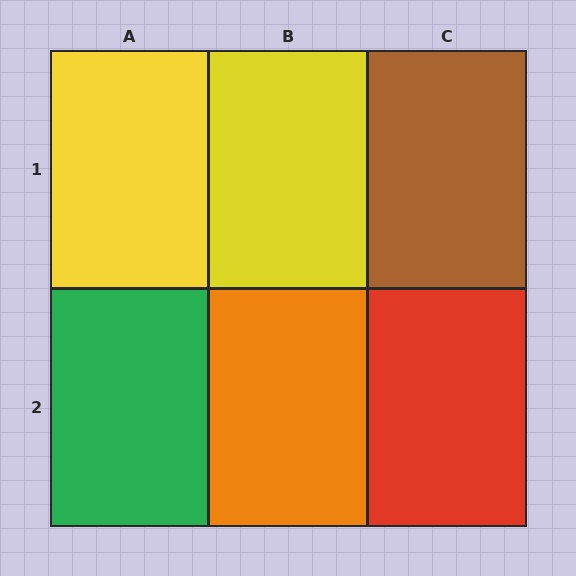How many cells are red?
1 cell is red.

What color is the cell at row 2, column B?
Orange.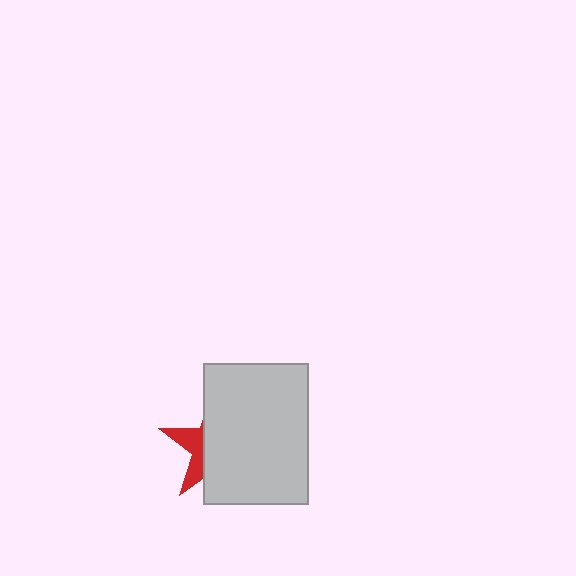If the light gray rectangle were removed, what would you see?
You would see the complete red star.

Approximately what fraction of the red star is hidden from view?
Roughly 69% of the red star is hidden behind the light gray rectangle.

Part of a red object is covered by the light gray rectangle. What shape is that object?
It is a star.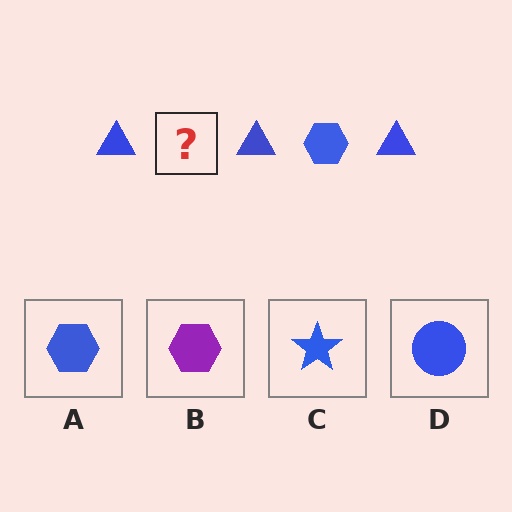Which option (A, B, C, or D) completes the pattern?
A.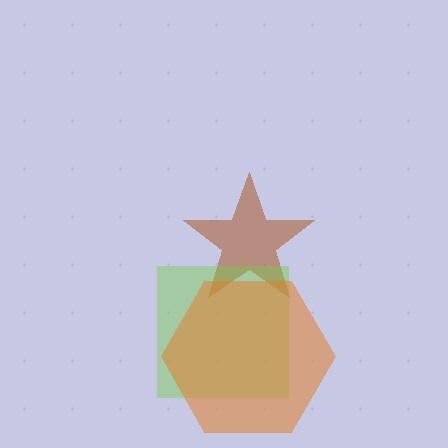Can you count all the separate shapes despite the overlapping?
Yes, there are 3 separate shapes.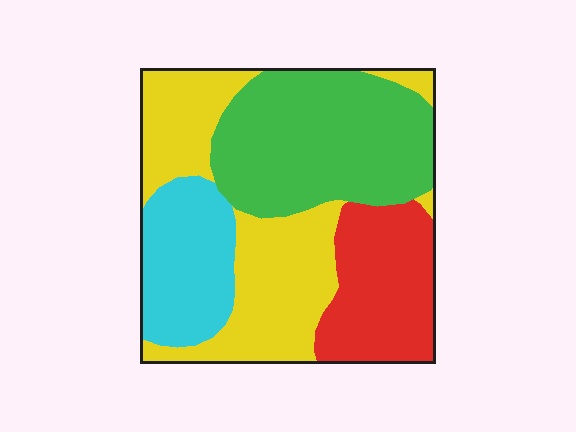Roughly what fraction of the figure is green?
Green covers about 30% of the figure.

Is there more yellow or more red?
Yellow.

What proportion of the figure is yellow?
Yellow takes up about one third (1/3) of the figure.